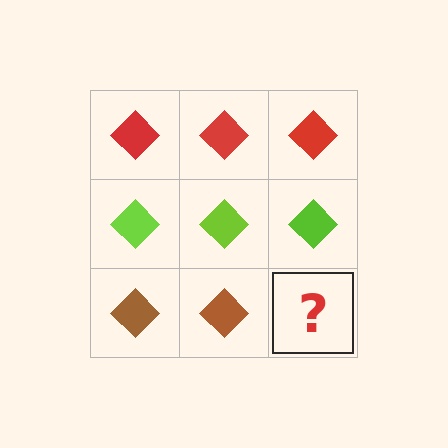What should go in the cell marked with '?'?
The missing cell should contain a brown diamond.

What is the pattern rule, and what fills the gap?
The rule is that each row has a consistent color. The gap should be filled with a brown diamond.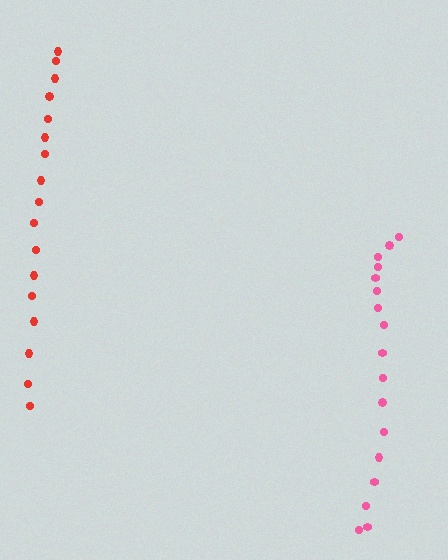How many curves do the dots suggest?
There are 2 distinct paths.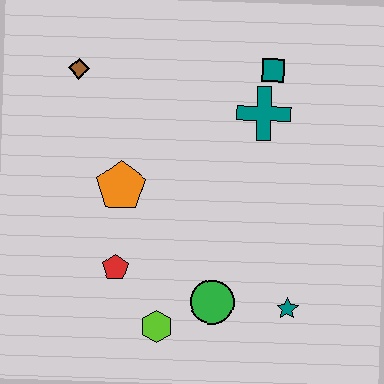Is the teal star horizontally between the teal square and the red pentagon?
No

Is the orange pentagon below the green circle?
No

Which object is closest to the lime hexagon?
The green circle is closest to the lime hexagon.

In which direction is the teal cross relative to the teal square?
The teal cross is below the teal square.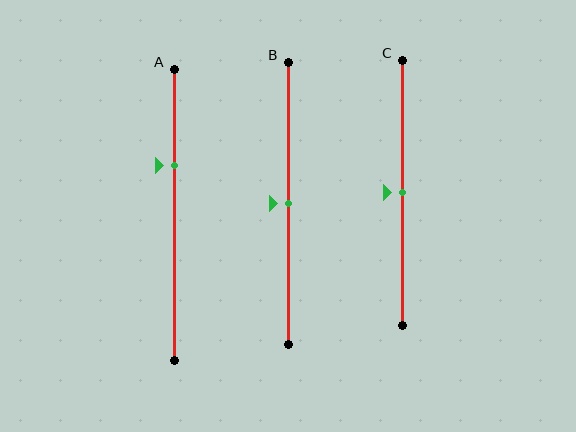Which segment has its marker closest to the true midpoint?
Segment B has its marker closest to the true midpoint.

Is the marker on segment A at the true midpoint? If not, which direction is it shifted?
No, the marker on segment A is shifted upward by about 17% of the segment length.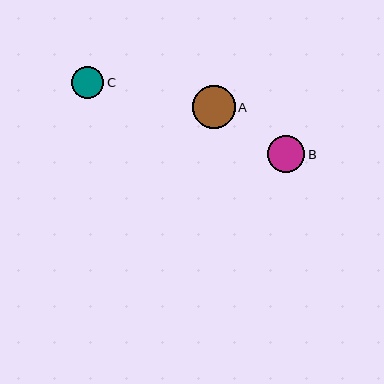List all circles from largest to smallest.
From largest to smallest: A, B, C.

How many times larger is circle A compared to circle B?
Circle A is approximately 1.1 times the size of circle B.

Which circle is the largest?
Circle A is the largest with a size of approximately 42 pixels.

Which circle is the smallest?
Circle C is the smallest with a size of approximately 32 pixels.